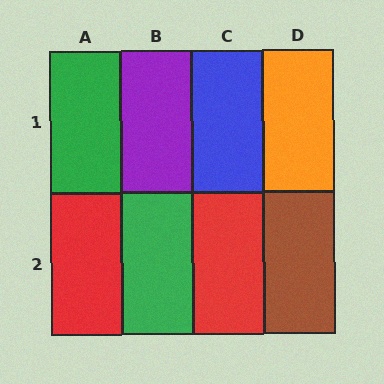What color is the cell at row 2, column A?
Red.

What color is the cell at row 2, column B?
Green.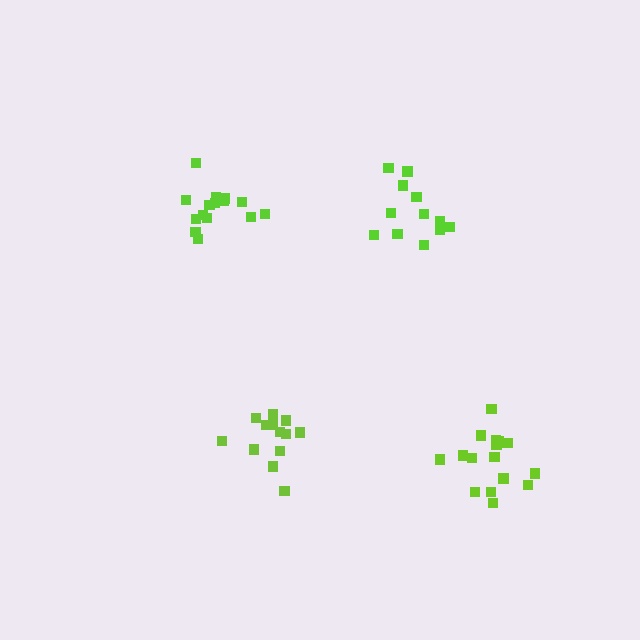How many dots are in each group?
Group 1: 16 dots, Group 2: 15 dots, Group 3: 14 dots, Group 4: 12 dots (57 total).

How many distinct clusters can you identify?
There are 4 distinct clusters.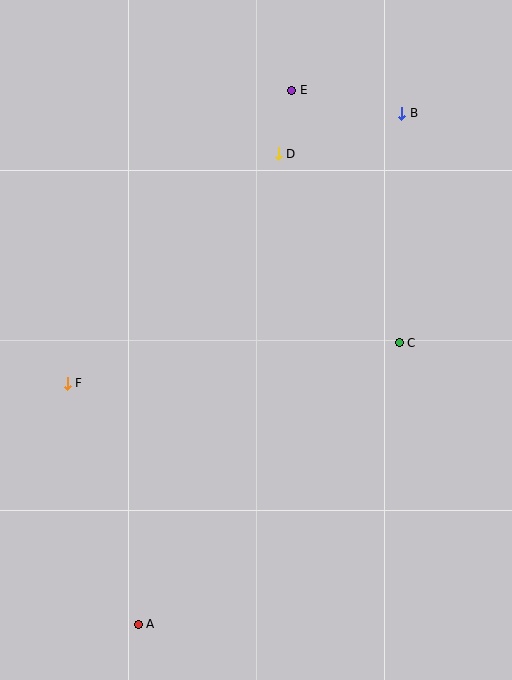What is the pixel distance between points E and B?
The distance between E and B is 112 pixels.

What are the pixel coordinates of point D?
Point D is at (278, 154).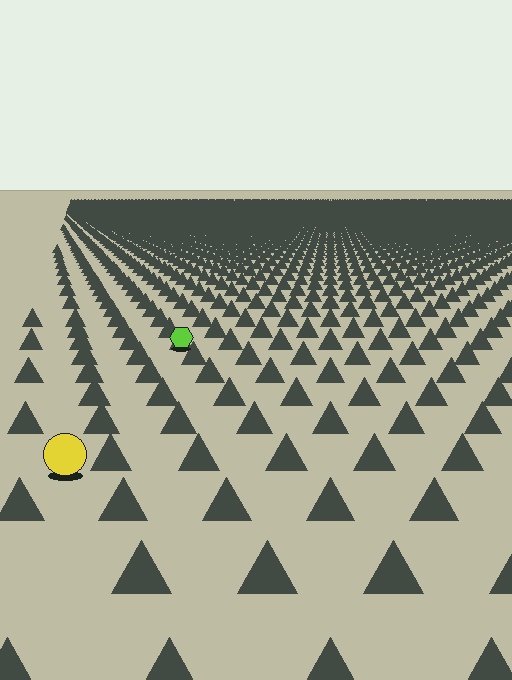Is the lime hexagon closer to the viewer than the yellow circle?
No. The yellow circle is closer — you can tell from the texture gradient: the ground texture is coarser near it.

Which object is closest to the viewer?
The yellow circle is closest. The texture marks near it are larger and more spread out.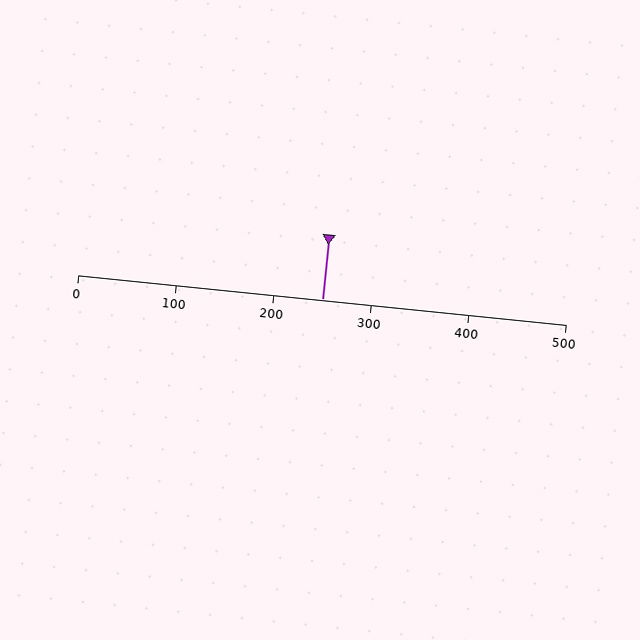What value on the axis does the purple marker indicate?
The marker indicates approximately 250.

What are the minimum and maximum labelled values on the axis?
The axis runs from 0 to 500.